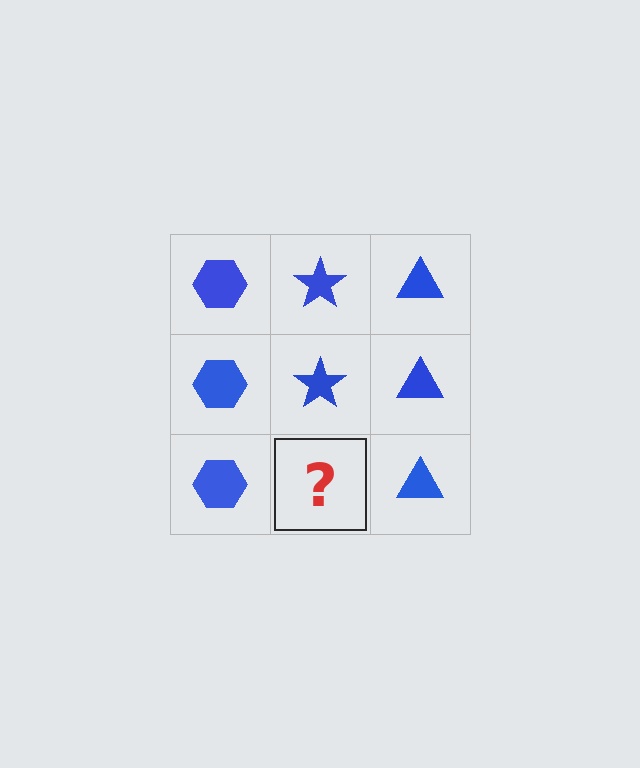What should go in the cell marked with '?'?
The missing cell should contain a blue star.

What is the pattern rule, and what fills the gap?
The rule is that each column has a consistent shape. The gap should be filled with a blue star.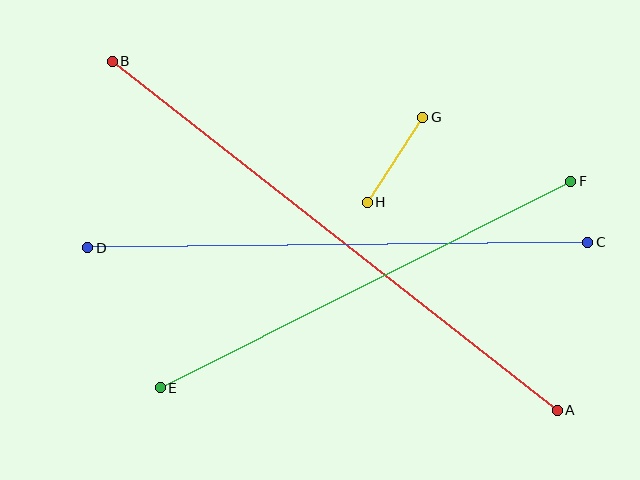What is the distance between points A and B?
The distance is approximately 565 pixels.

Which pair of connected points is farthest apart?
Points A and B are farthest apart.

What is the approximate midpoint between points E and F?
The midpoint is at approximately (366, 285) pixels.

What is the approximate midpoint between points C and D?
The midpoint is at approximately (338, 245) pixels.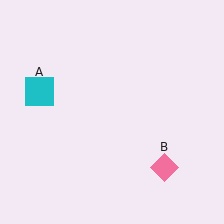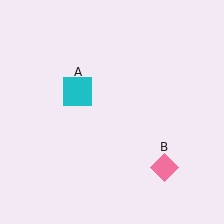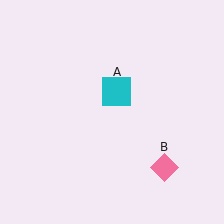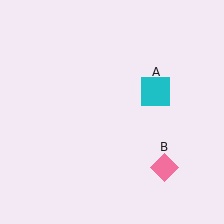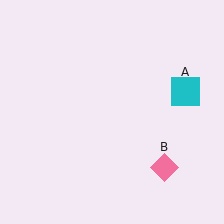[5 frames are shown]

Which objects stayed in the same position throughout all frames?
Pink diamond (object B) remained stationary.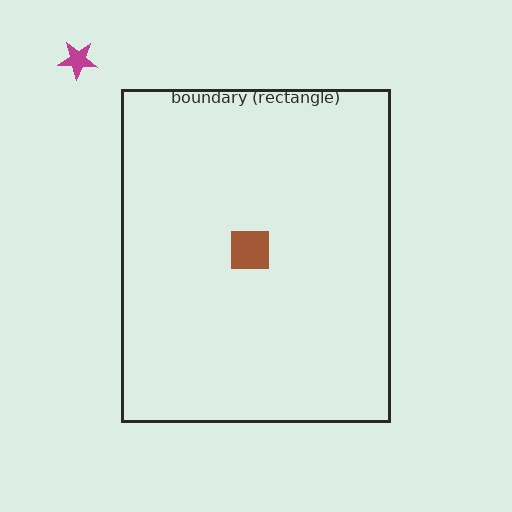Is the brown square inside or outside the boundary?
Inside.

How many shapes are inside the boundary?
1 inside, 1 outside.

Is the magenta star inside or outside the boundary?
Outside.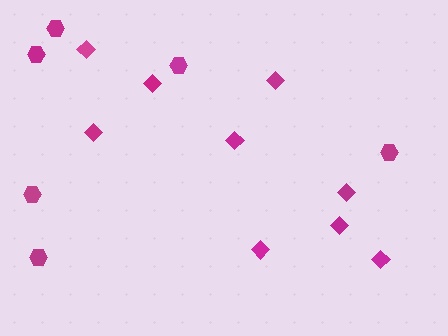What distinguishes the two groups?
There are 2 groups: one group of hexagons (6) and one group of diamonds (9).